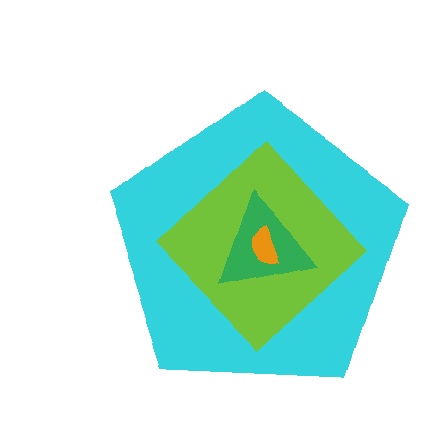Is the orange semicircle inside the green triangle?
Yes.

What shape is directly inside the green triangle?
The orange semicircle.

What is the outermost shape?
The cyan pentagon.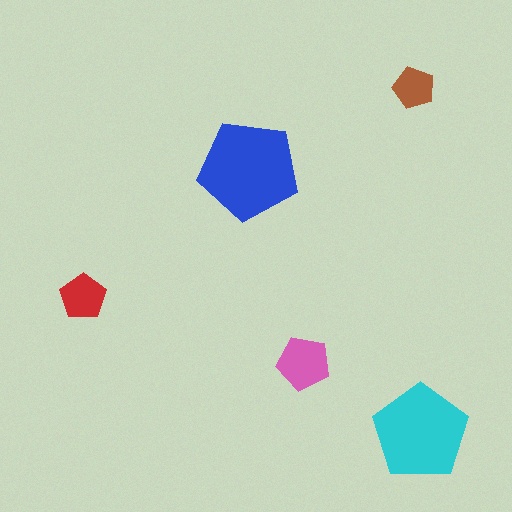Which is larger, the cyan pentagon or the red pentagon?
The cyan one.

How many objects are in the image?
There are 5 objects in the image.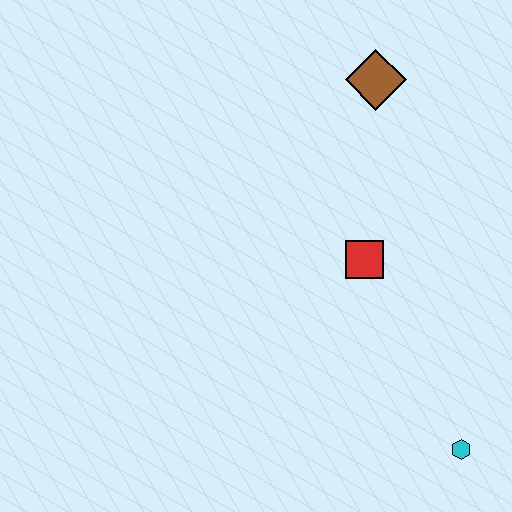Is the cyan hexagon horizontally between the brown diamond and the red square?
No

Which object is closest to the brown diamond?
The red square is closest to the brown diamond.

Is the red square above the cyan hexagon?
Yes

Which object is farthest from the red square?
The cyan hexagon is farthest from the red square.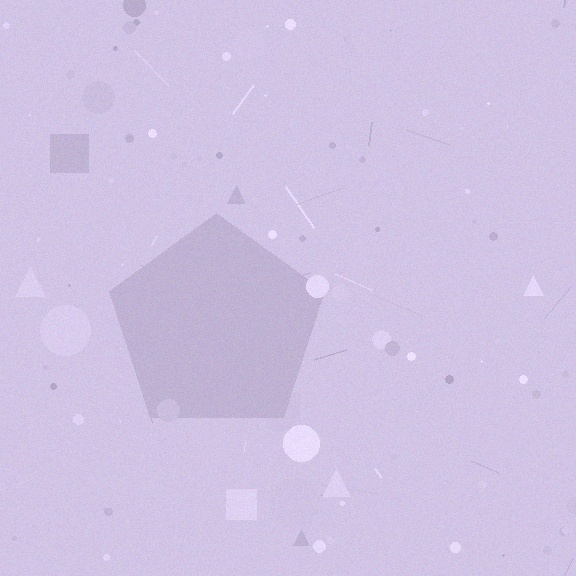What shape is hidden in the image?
A pentagon is hidden in the image.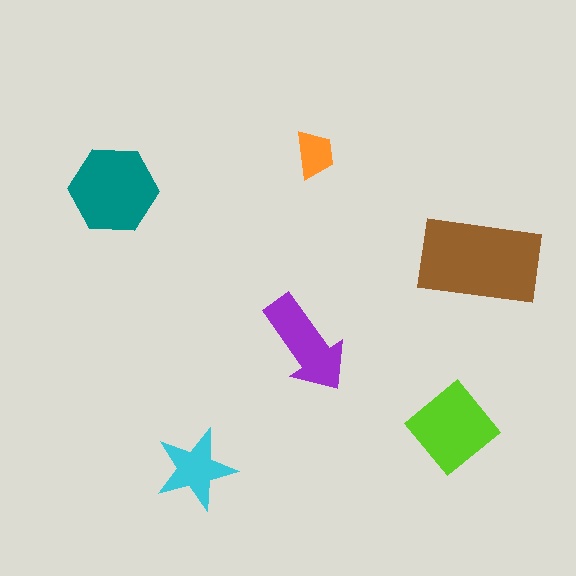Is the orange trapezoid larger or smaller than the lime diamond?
Smaller.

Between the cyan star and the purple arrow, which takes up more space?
The purple arrow.